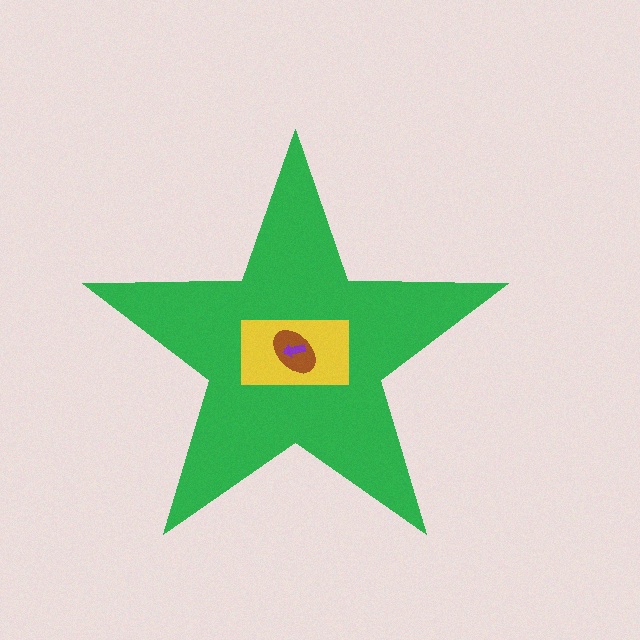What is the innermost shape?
The purple arrow.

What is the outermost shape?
The green star.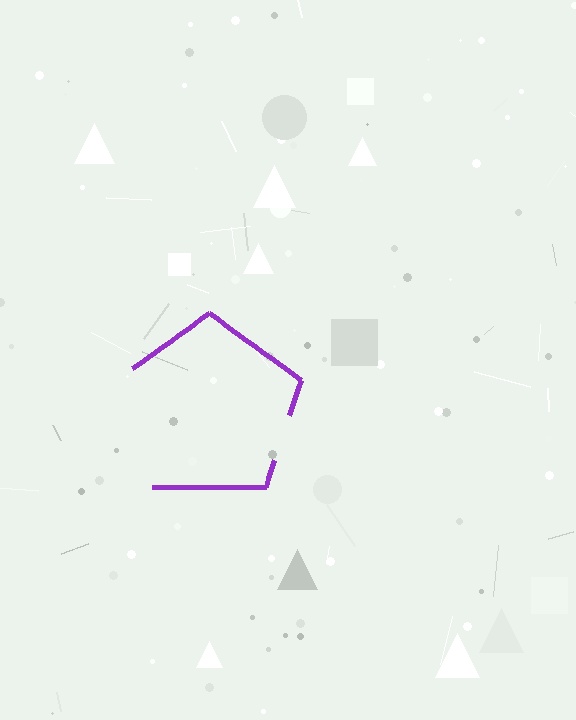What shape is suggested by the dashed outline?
The dashed outline suggests a pentagon.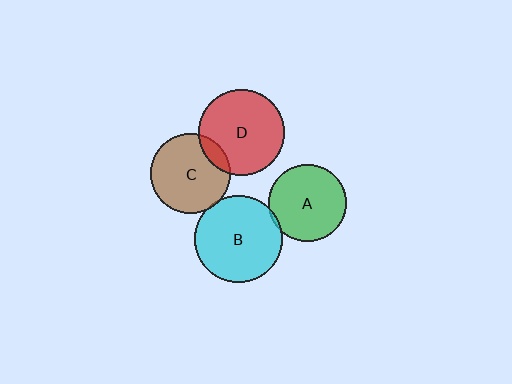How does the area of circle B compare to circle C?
Approximately 1.2 times.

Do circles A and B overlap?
Yes.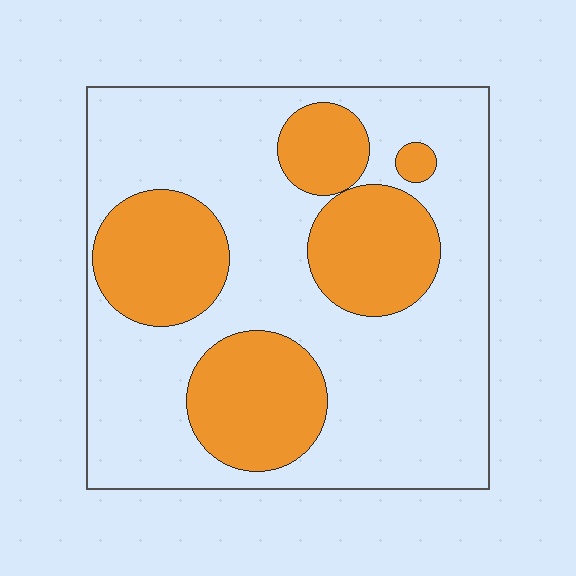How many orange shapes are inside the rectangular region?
5.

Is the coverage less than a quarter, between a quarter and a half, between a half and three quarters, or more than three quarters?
Between a quarter and a half.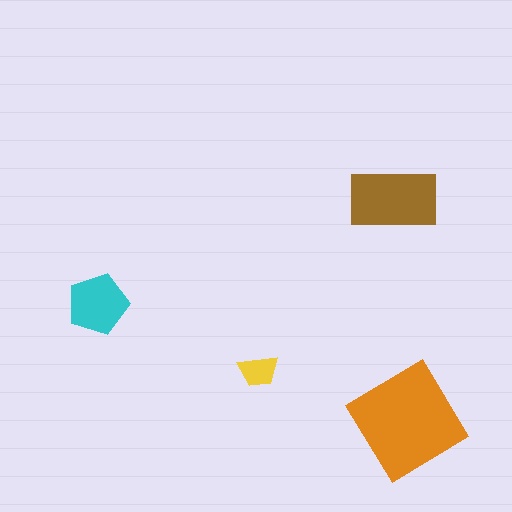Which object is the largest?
The orange diamond.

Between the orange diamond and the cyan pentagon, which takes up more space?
The orange diamond.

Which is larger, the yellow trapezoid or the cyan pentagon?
The cyan pentagon.